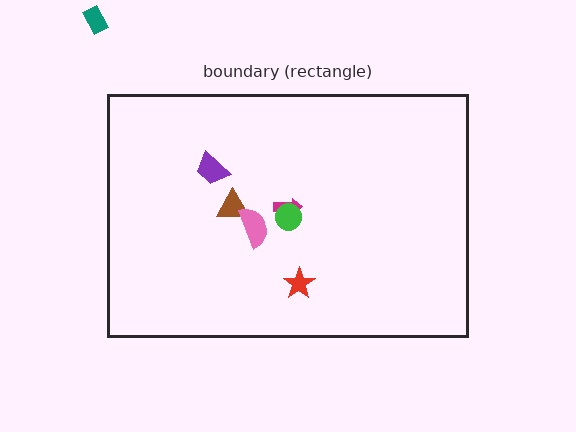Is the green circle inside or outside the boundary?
Inside.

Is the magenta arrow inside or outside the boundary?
Inside.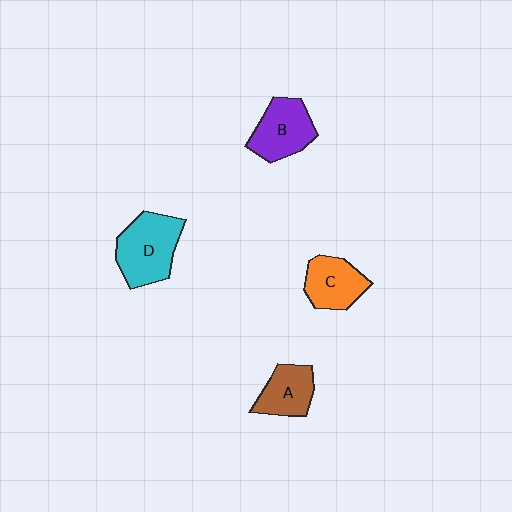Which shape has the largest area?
Shape D (cyan).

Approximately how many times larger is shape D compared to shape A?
Approximately 1.5 times.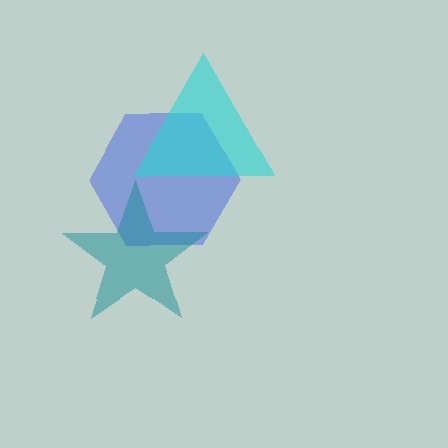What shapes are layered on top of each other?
The layered shapes are: a blue hexagon, a cyan triangle, a teal star.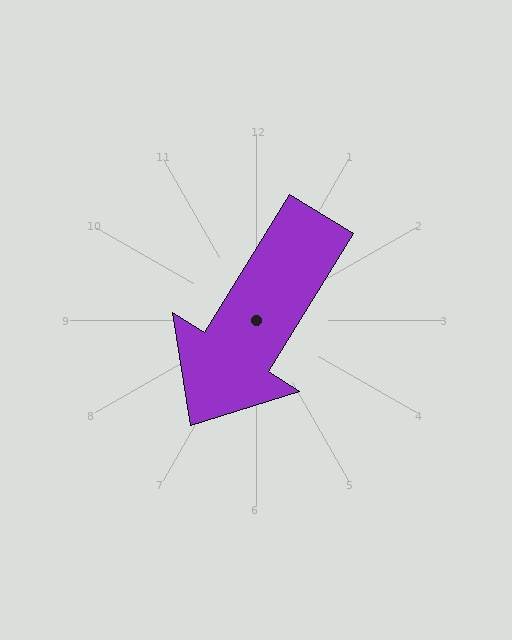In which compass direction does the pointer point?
Southwest.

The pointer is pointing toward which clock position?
Roughly 7 o'clock.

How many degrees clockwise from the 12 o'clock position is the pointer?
Approximately 212 degrees.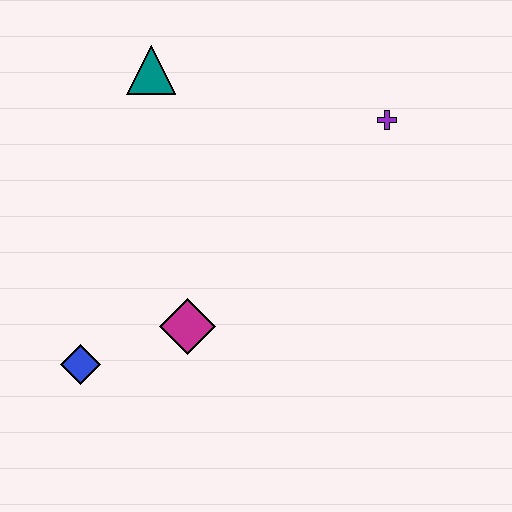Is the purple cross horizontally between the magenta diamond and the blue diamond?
No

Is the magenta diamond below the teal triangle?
Yes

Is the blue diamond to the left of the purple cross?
Yes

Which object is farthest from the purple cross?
The blue diamond is farthest from the purple cross.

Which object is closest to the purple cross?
The teal triangle is closest to the purple cross.